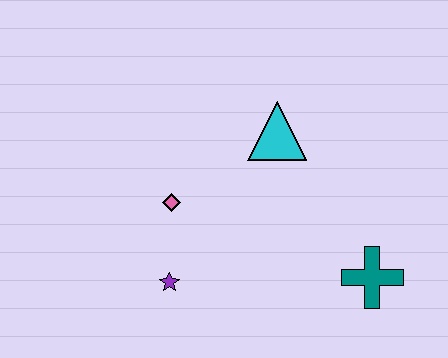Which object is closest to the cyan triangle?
The pink diamond is closest to the cyan triangle.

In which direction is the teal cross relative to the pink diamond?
The teal cross is to the right of the pink diamond.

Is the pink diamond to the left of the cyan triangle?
Yes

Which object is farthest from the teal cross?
The pink diamond is farthest from the teal cross.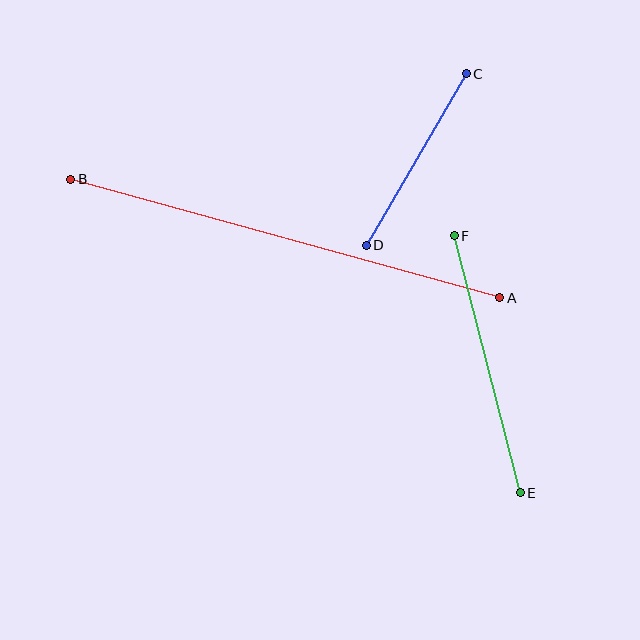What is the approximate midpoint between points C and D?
The midpoint is at approximately (416, 159) pixels.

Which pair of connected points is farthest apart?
Points A and B are farthest apart.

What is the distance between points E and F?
The distance is approximately 266 pixels.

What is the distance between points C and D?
The distance is approximately 199 pixels.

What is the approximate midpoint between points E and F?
The midpoint is at approximately (487, 364) pixels.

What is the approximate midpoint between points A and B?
The midpoint is at approximately (285, 239) pixels.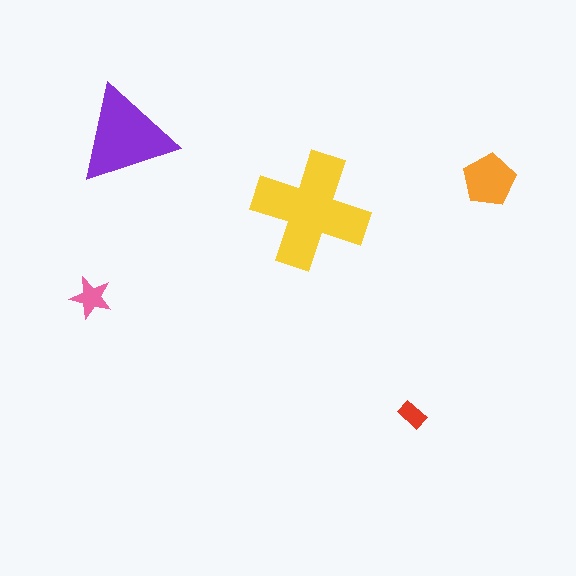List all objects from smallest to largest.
The red rectangle, the pink star, the orange pentagon, the purple triangle, the yellow cross.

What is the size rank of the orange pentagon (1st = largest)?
3rd.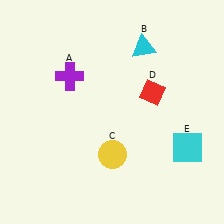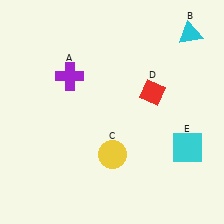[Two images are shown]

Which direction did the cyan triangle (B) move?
The cyan triangle (B) moved right.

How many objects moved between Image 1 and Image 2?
1 object moved between the two images.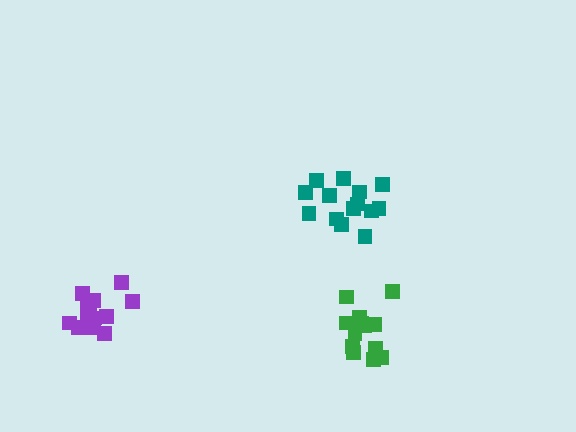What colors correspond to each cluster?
The clusters are colored: green, teal, purple.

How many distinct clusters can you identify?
There are 3 distinct clusters.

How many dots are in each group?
Group 1: 15 dots, Group 2: 14 dots, Group 3: 13 dots (42 total).